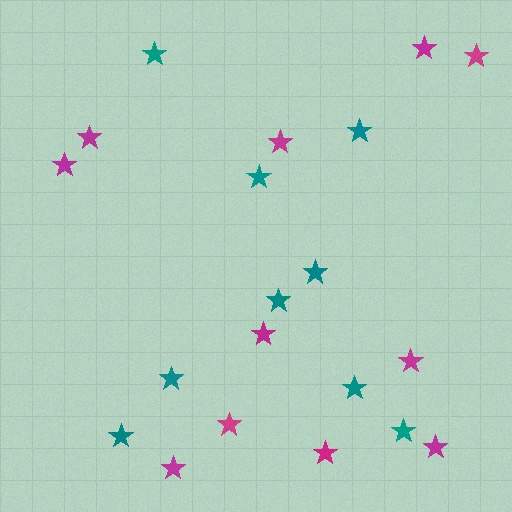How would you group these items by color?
There are 2 groups: one group of magenta stars (11) and one group of teal stars (9).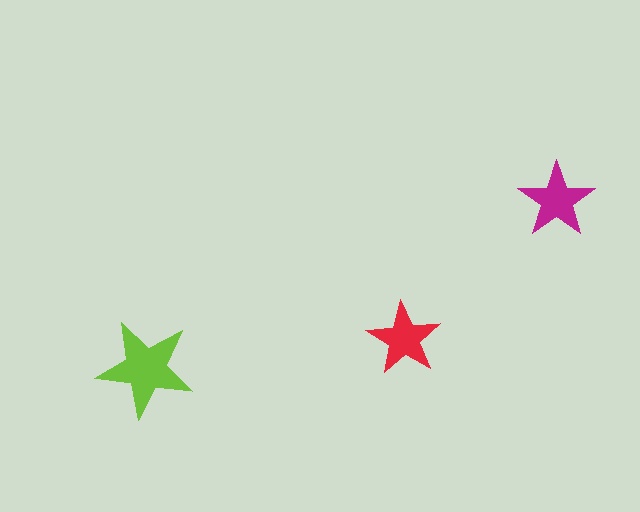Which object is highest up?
The magenta star is topmost.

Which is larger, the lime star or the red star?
The lime one.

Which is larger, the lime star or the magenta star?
The lime one.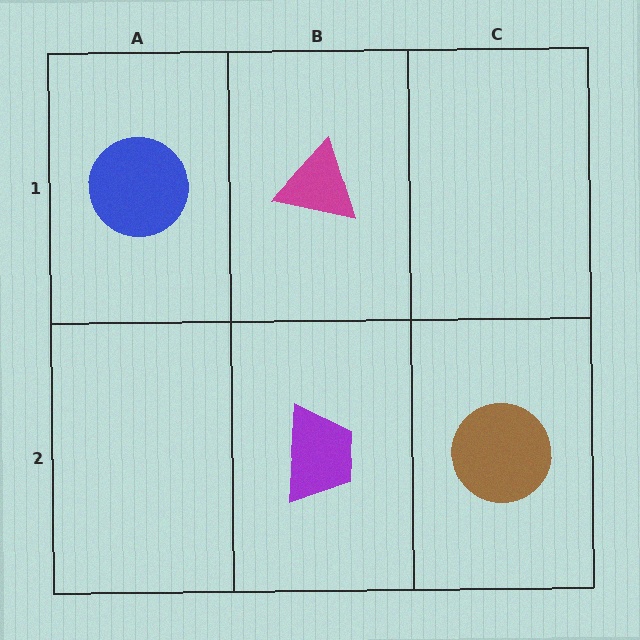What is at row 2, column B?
A purple trapezoid.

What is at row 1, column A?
A blue circle.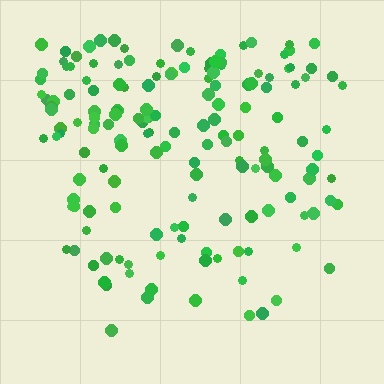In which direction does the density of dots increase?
From bottom to top, with the top side densest.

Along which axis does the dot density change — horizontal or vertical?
Vertical.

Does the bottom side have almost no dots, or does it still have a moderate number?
Still a moderate number, just noticeably fewer than the top.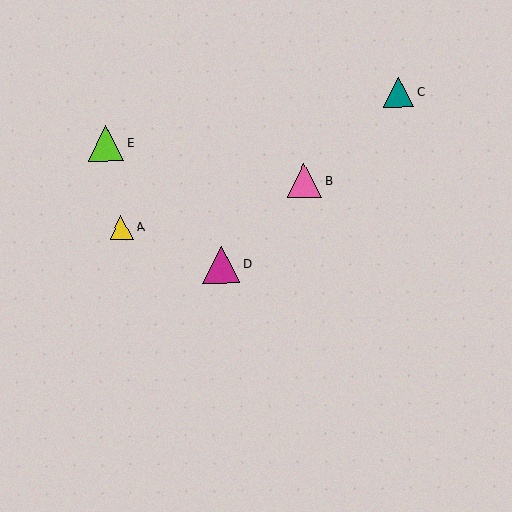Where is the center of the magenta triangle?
The center of the magenta triangle is at (221, 265).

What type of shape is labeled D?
Shape D is a magenta triangle.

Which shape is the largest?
The magenta triangle (labeled D) is the largest.